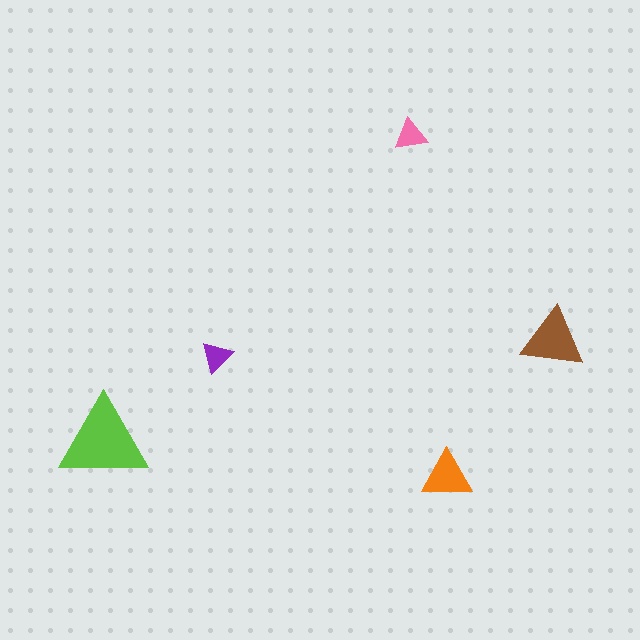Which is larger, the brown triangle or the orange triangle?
The brown one.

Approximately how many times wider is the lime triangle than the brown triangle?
About 1.5 times wider.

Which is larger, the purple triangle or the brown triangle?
The brown one.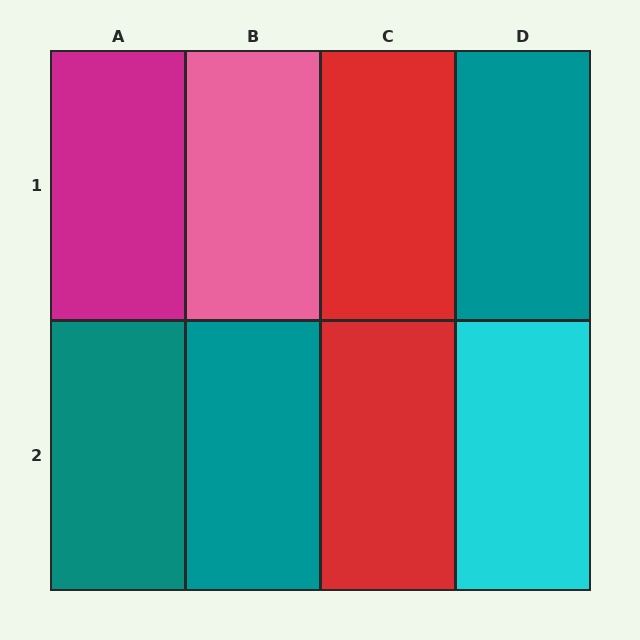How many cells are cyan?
1 cell is cyan.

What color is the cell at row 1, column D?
Teal.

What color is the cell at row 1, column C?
Red.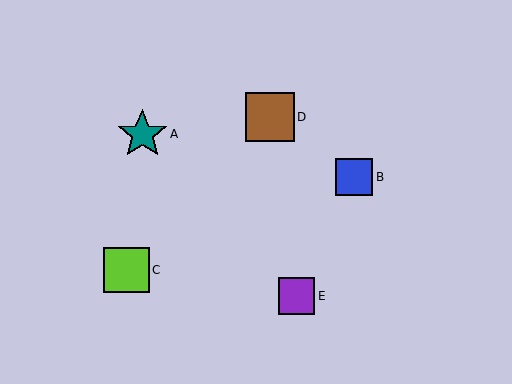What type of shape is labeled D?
Shape D is a brown square.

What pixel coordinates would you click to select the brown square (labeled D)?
Click at (270, 117) to select the brown square D.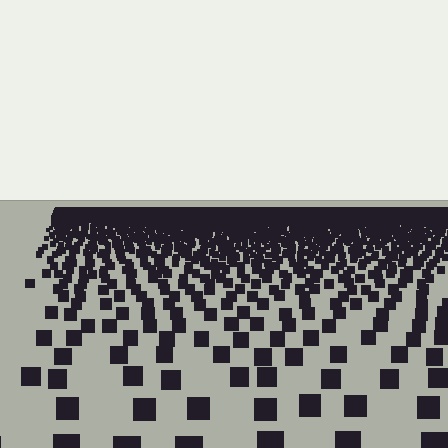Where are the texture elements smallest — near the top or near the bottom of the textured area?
Near the top.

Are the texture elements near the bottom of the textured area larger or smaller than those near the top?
Larger. Near the bottom, elements are closer to the viewer and appear at a bigger on-screen size.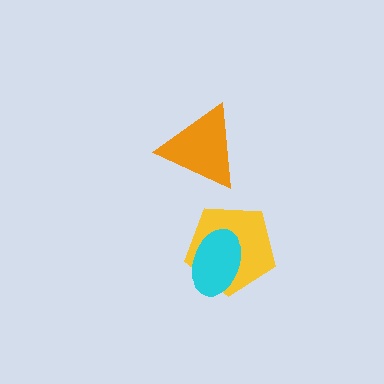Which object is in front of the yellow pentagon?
The cyan ellipse is in front of the yellow pentagon.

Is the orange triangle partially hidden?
No, no other shape covers it.